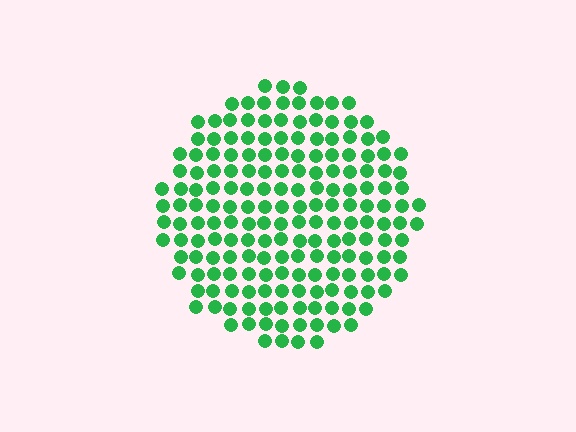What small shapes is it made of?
It is made of small circles.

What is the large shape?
The large shape is a circle.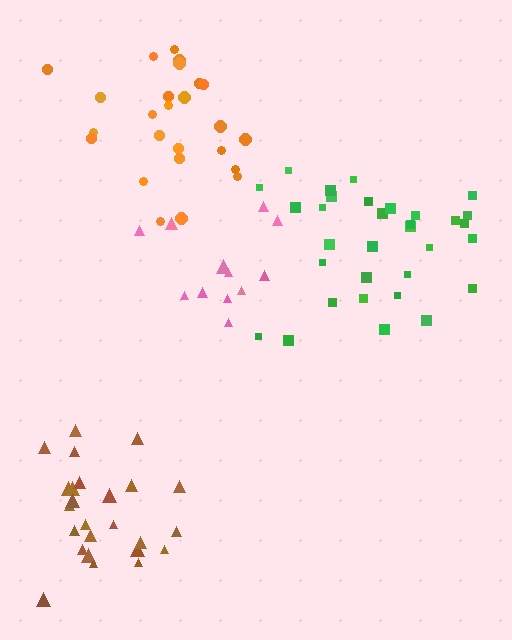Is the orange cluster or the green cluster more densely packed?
Green.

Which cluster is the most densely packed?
Brown.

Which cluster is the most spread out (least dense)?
Pink.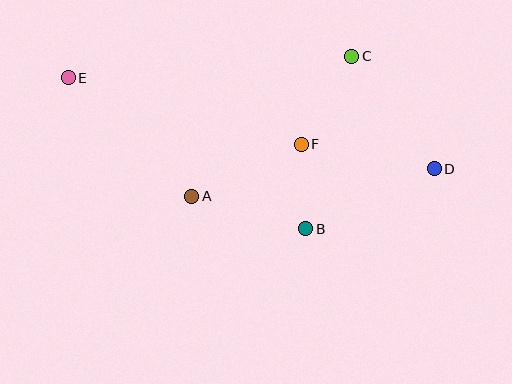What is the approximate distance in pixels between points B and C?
The distance between B and C is approximately 179 pixels.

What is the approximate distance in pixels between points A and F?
The distance between A and F is approximately 121 pixels.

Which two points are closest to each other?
Points B and F are closest to each other.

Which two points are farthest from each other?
Points D and E are farthest from each other.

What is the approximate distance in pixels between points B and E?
The distance between B and E is approximately 281 pixels.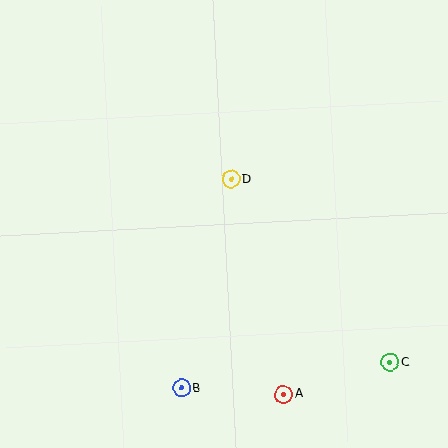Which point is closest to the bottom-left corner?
Point B is closest to the bottom-left corner.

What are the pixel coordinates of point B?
Point B is at (182, 388).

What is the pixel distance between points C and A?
The distance between C and A is 111 pixels.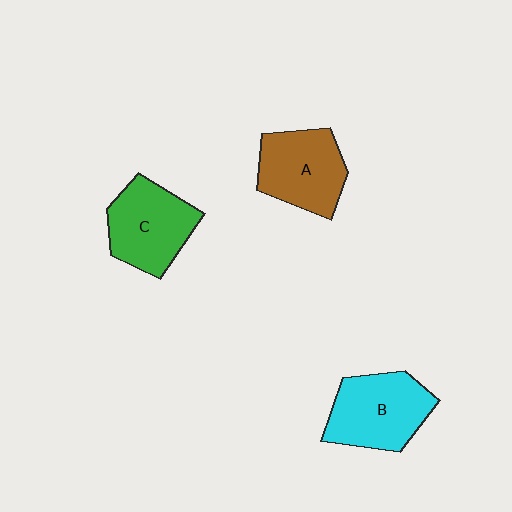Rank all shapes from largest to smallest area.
From largest to smallest: B (cyan), C (green), A (brown).